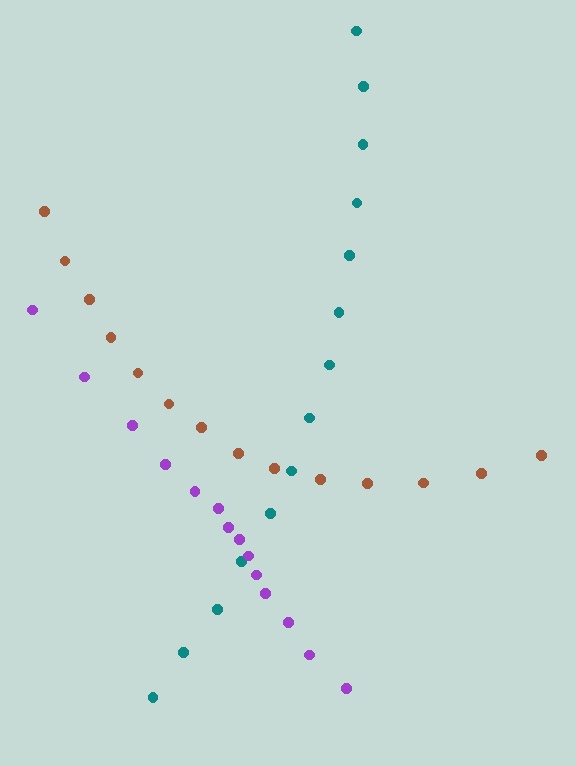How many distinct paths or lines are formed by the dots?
There are 3 distinct paths.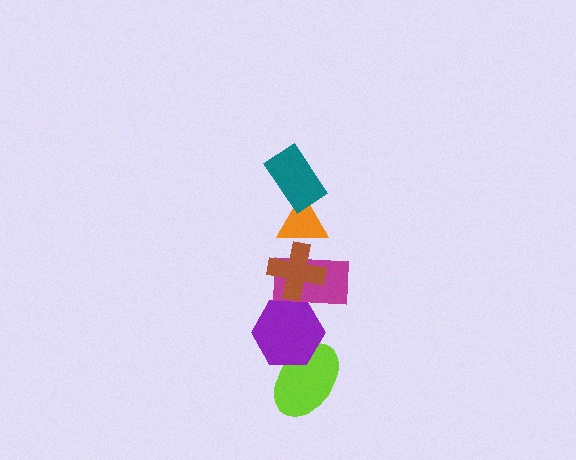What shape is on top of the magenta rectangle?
The brown cross is on top of the magenta rectangle.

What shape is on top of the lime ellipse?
The purple hexagon is on top of the lime ellipse.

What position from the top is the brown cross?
The brown cross is 3rd from the top.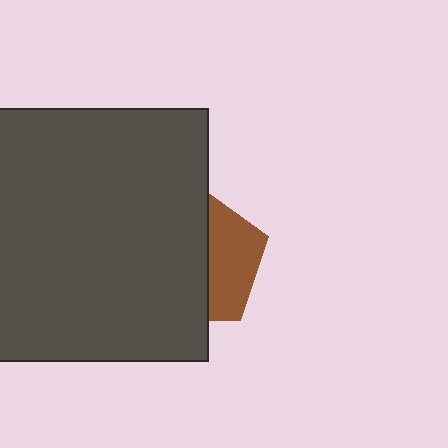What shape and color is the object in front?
The object in front is a dark gray square.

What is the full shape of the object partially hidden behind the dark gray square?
The partially hidden object is a brown pentagon.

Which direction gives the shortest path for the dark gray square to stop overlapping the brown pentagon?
Moving left gives the shortest separation.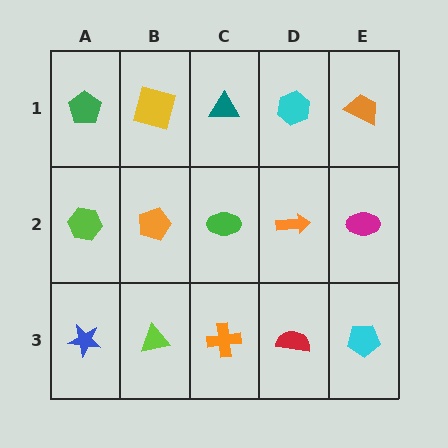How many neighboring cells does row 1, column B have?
3.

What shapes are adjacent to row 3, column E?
A magenta ellipse (row 2, column E), a red semicircle (row 3, column D).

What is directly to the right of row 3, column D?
A cyan pentagon.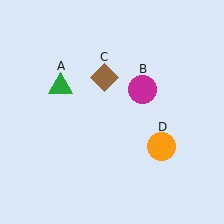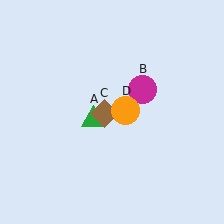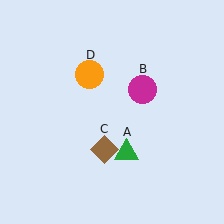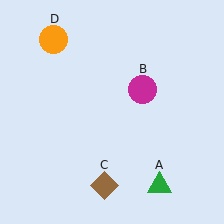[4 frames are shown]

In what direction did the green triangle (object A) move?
The green triangle (object A) moved down and to the right.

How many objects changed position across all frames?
3 objects changed position: green triangle (object A), brown diamond (object C), orange circle (object D).